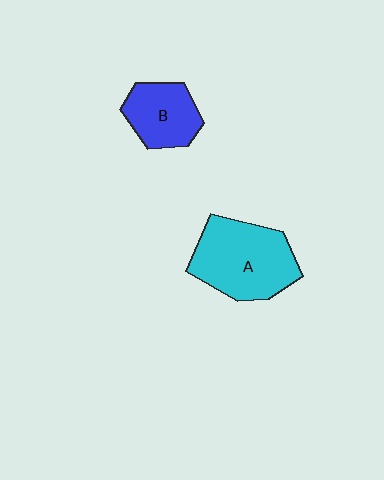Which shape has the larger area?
Shape A (cyan).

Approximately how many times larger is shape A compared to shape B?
Approximately 1.7 times.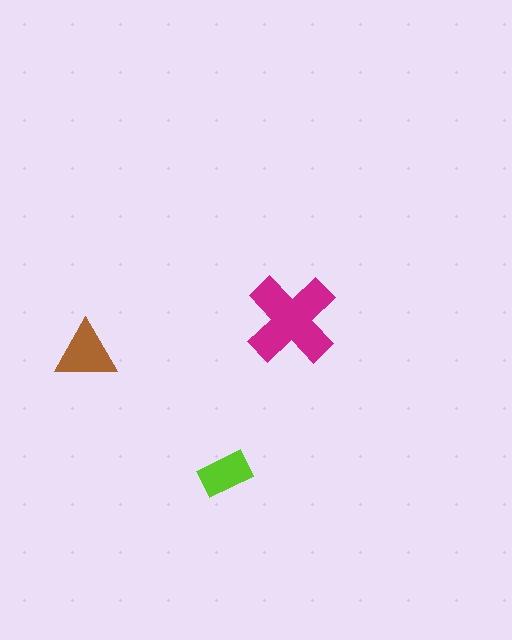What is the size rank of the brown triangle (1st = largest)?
2nd.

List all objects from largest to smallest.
The magenta cross, the brown triangle, the lime rectangle.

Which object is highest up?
The magenta cross is topmost.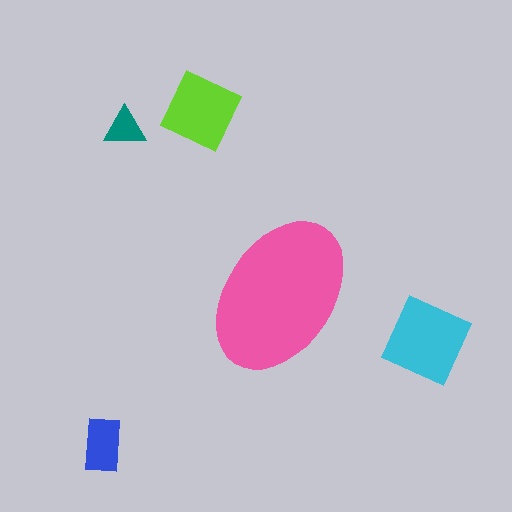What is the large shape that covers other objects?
A pink ellipse.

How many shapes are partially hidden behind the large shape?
0 shapes are partially hidden.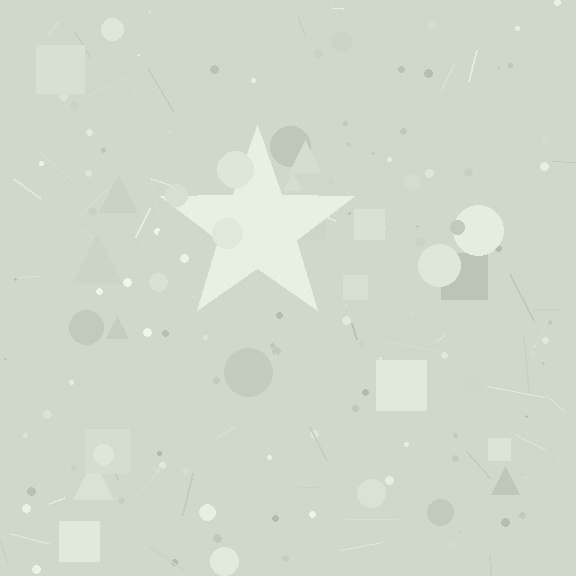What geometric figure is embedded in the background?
A star is embedded in the background.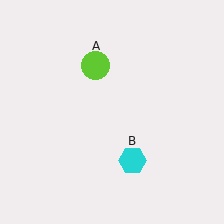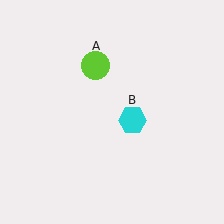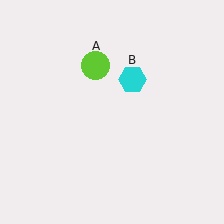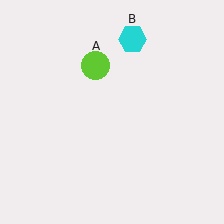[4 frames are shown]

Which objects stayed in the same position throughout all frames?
Lime circle (object A) remained stationary.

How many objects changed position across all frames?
1 object changed position: cyan hexagon (object B).